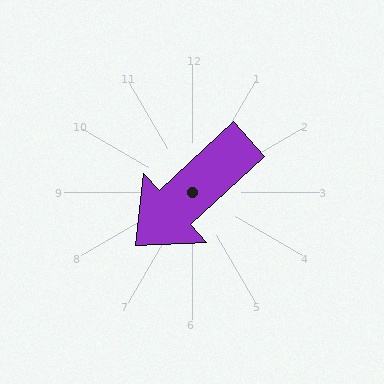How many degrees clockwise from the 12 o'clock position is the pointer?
Approximately 227 degrees.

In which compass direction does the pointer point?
Southwest.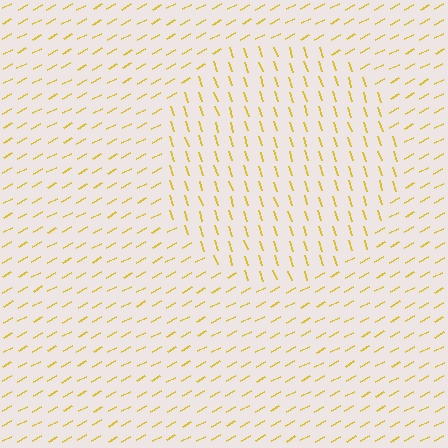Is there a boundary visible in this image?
Yes, there is a texture boundary formed by a change in line orientation.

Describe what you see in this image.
The image is filled with small yellow line segments. A circle region in the image has lines oriented differently from the surrounding lines, creating a visible texture boundary.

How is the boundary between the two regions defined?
The boundary is defined purely by a change in line orientation (approximately 79 degrees difference). All lines are the same color and thickness.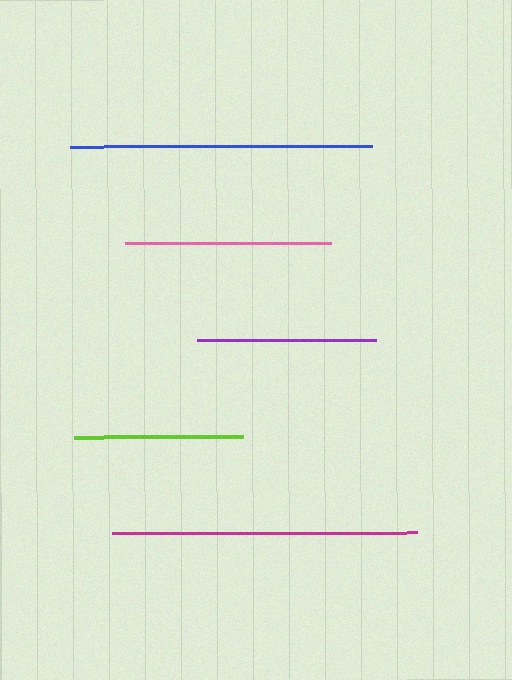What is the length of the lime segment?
The lime segment is approximately 169 pixels long.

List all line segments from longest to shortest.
From longest to shortest: magenta, blue, pink, purple, lime.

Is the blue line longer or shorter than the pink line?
The blue line is longer than the pink line.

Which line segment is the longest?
The magenta line is the longest at approximately 305 pixels.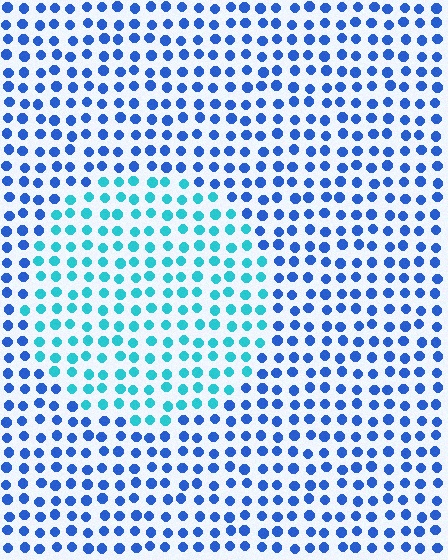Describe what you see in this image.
The image is filled with small blue elements in a uniform arrangement. A circle-shaped region is visible where the elements are tinted to a slightly different hue, forming a subtle color boundary.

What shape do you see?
I see a circle.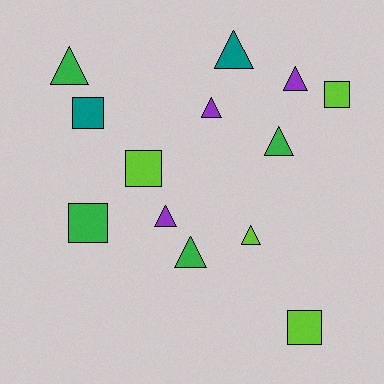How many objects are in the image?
There are 13 objects.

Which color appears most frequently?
Green, with 4 objects.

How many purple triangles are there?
There are 3 purple triangles.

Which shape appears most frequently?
Triangle, with 8 objects.